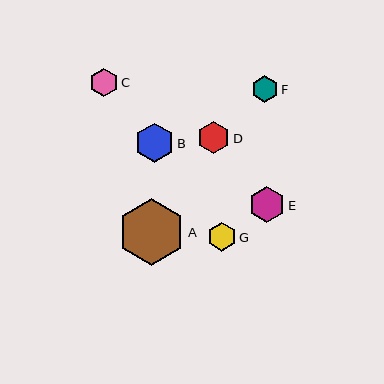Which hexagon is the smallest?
Hexagon F is the smallest with a size of approximately 27 pixels.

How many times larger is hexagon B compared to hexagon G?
Hexagon B is approximately 1.4 times the size of hexagon G.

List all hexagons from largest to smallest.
From largest to smallest: A, B, E, D, C, G, F.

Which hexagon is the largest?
Hexagon A is the largest with a size of approximately 67 pixels.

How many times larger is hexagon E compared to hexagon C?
Hexagon E is approximately 1.2 times the size of hexagon C.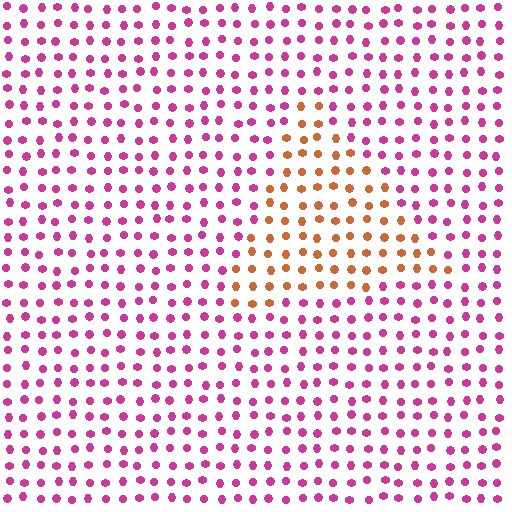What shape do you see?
I see a triangle.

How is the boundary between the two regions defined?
The boundary is defined purely by a slight shift in hue (about 62 degrees). Spacing, size, and orientation are identical on both sides.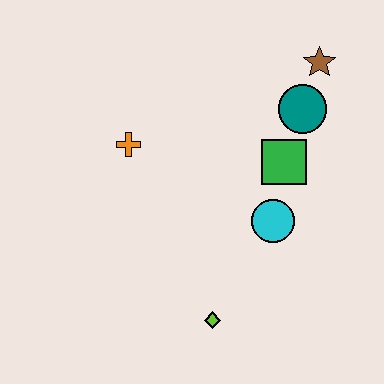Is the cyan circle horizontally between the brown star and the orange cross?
Yes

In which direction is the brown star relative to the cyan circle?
The brown star is above the cyan circle.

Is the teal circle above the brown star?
No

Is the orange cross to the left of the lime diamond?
Yes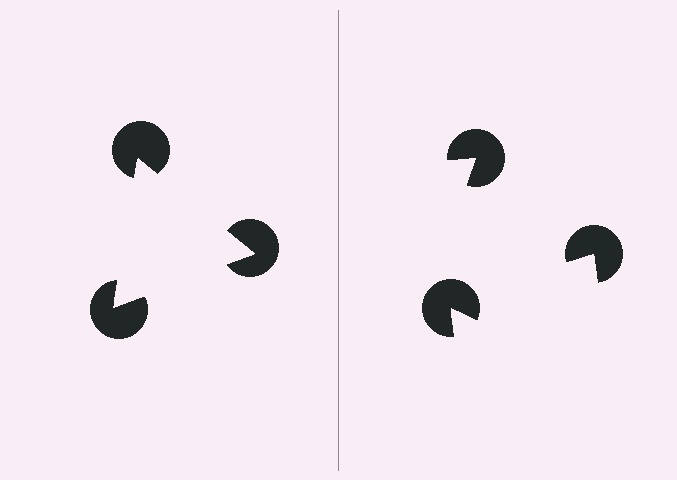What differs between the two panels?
The pac-man discs are positioned identically on both sides; only the wedge orientations differ. On the left they align to a triangle; on the right they are misaligned.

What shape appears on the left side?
An illusory triangle.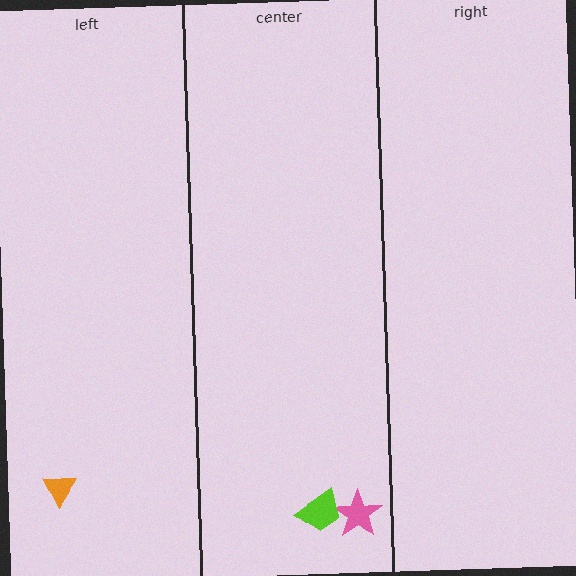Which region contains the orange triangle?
The left region.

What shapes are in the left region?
The orange triangle.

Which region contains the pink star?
The center region.